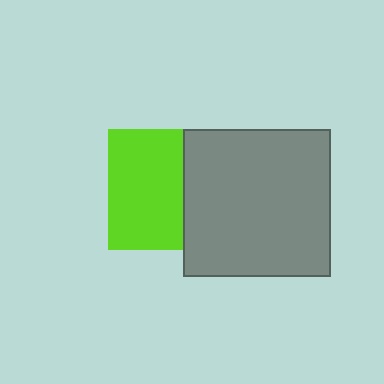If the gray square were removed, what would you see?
You would see the complete lime square.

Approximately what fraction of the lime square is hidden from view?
Roughly 38% of the lime square is hidden behind the gray square.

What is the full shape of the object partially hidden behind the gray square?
The partially hidden object is a lime square.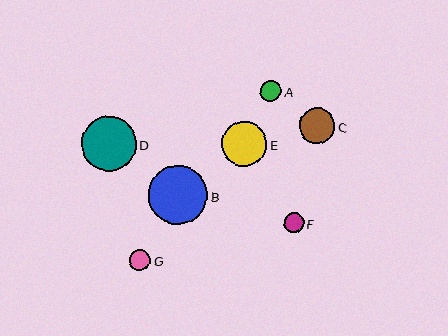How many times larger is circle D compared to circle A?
Circle D is approximately 2.6 times the size of circle A.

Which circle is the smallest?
Circle F is the smallest with a size of approximately 20 pixels.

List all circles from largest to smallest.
From largest to smallest: B, D, E, C, A, G, F.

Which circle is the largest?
Circle B is the largest with a size of approximately 59 pixels.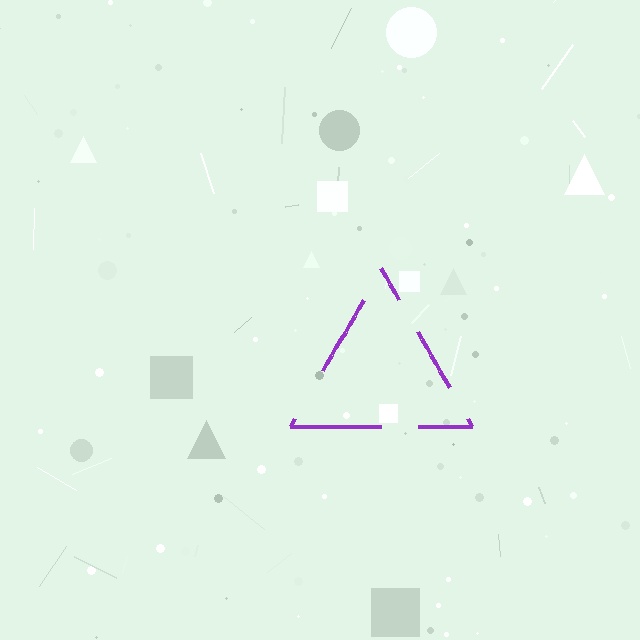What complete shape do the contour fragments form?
The contour fragments form a triangle.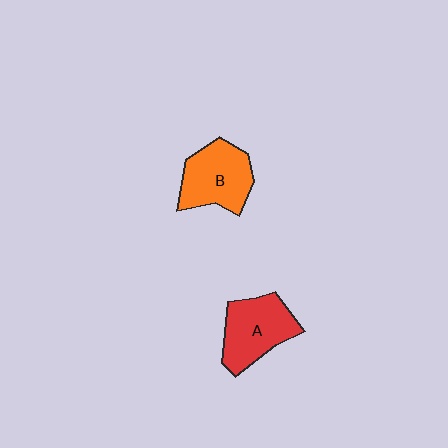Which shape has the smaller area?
Shape B (orange).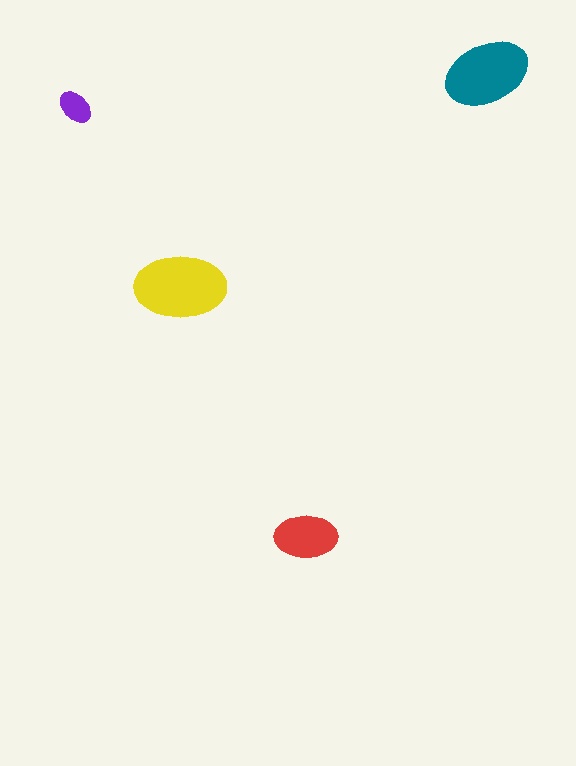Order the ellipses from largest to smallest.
the yellow one, the teal one, the red one, the purple one.